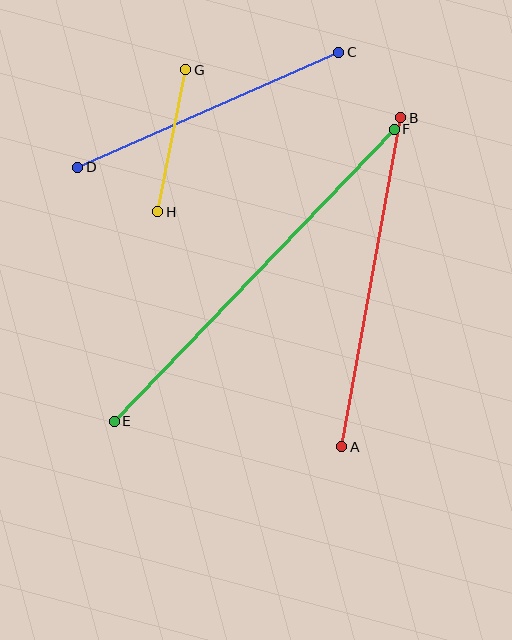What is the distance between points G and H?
The distance is approximately 144 pixels.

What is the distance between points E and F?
The distance is approximately 405 pixels.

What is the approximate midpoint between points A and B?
The midpoint is at approximately (371, 282) pixels.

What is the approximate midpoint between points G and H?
The midpoint is at approximately (172, 141) pixels.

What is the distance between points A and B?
The distance is approximately 334 pixels.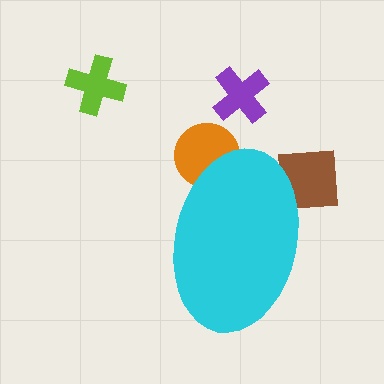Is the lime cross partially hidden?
No, the lime cross is fully visible.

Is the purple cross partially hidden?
No, the purple cross is fully visible.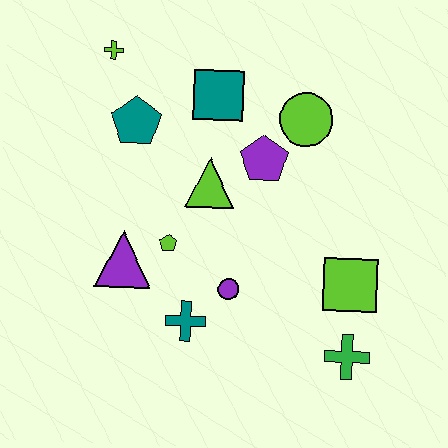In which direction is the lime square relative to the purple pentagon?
The lime square is below the purple pentagon.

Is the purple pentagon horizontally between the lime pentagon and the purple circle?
No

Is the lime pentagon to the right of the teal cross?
No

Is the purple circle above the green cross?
Yes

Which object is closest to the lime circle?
The purple pentagon is closest to the lime circle.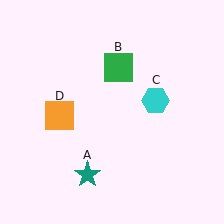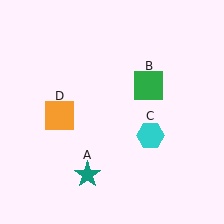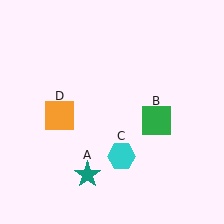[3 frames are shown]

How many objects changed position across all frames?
2 objects changed position: green square (object B), cyan hexagon (object C).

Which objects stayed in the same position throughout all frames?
Teal star (object A) and orange square (object D) remained stationary.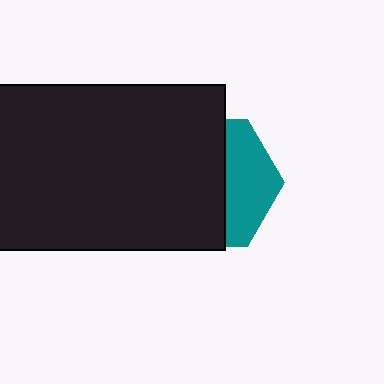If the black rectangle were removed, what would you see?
You would see the complete teal hexagon.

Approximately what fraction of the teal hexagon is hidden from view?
Roughly 63% of the teal hexagon is hidden behind the black rectangle.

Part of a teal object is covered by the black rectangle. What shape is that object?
It is a hexagon.